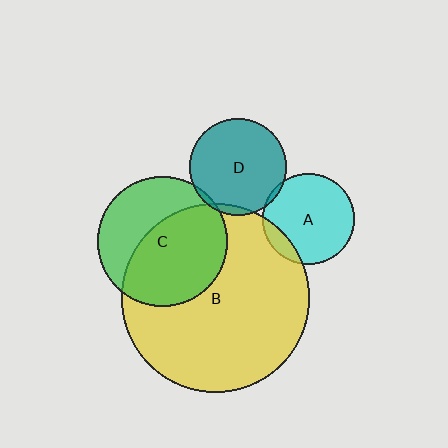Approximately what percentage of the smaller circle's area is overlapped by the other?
Approximately 5%.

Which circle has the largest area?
Circle B (yellow).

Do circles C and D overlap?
Yes.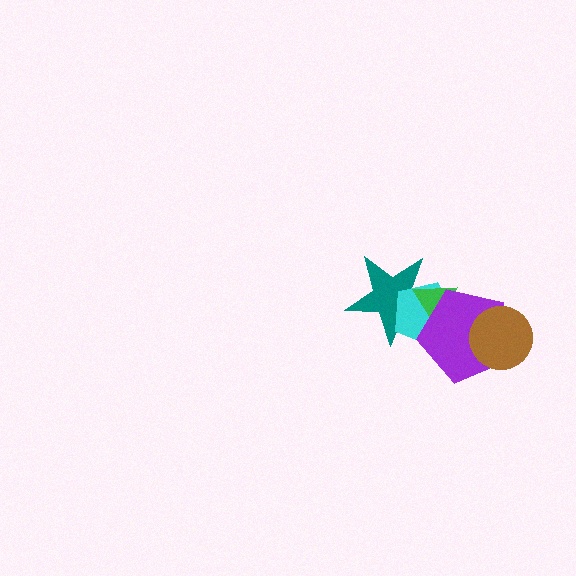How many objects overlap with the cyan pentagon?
3 objects overlap with the cyan pentagon.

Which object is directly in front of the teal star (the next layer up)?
The cyan pentagon is directly in front of the teal star.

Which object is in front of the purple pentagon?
The brown circle is in front of the purple pentagon.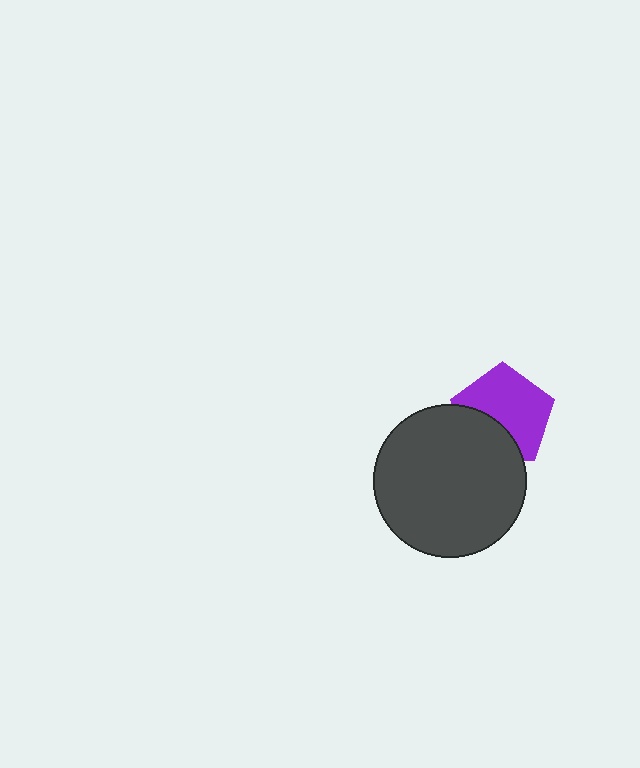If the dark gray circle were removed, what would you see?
You would see the complete purple pentagon.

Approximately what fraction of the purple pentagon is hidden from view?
Roughly 35% of the purple pentagon is hidden behind the dark gray circle.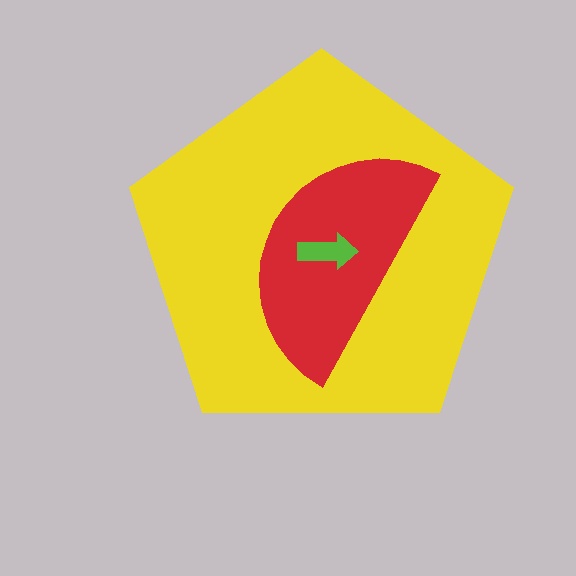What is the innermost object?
The lime arrow.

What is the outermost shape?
The yellow pentagon.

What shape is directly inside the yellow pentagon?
The red semicircle.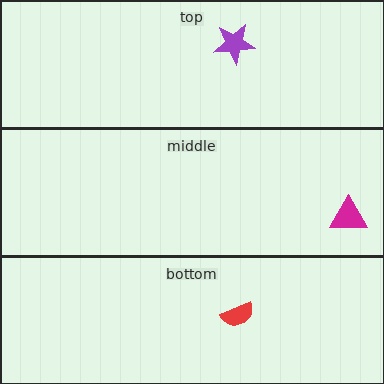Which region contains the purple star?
The top region.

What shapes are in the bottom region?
The red semicircle.